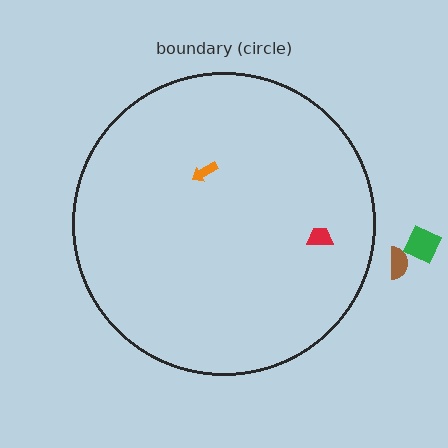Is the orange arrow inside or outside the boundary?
Inside.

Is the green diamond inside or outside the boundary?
Outside.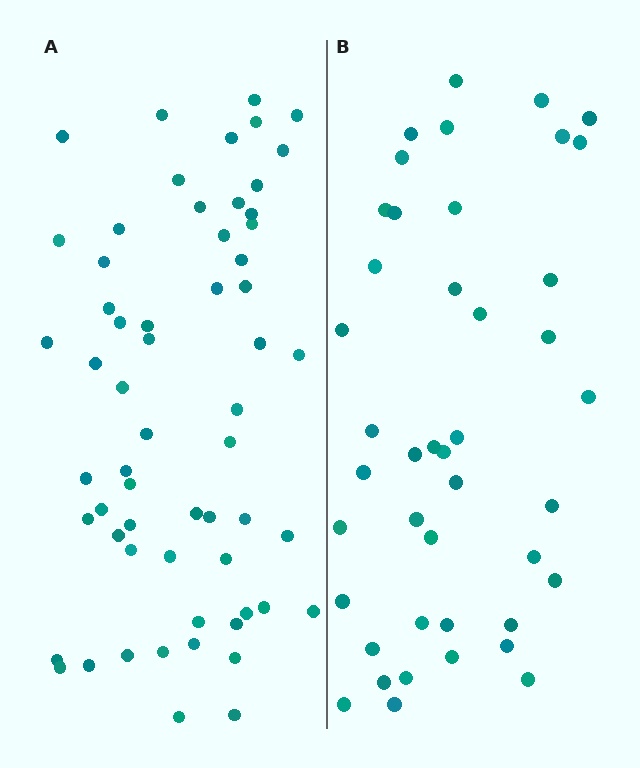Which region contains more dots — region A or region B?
Region A (the left region) has more dots.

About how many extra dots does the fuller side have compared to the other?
Region A has approximately 15 more dots than region B.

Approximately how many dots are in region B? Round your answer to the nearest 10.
About 40 dots. (The exact count is 43, which rounds to 40.)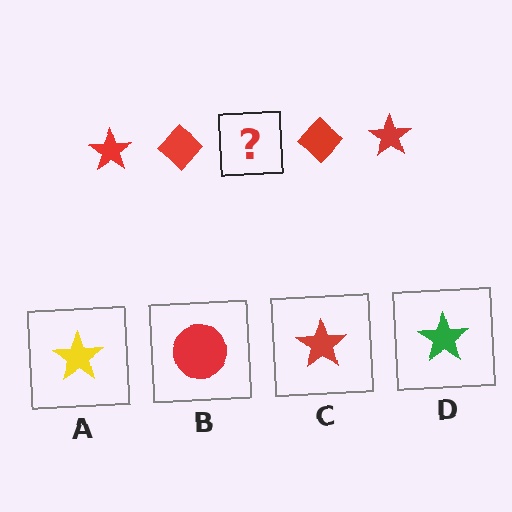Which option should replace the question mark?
Option C.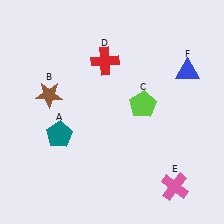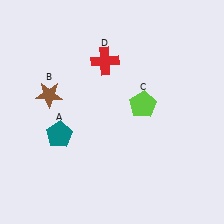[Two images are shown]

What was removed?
The blue triangle (F), the pink cross (E) were removed in Image 2.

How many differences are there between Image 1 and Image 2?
There are 2 differences between the two images.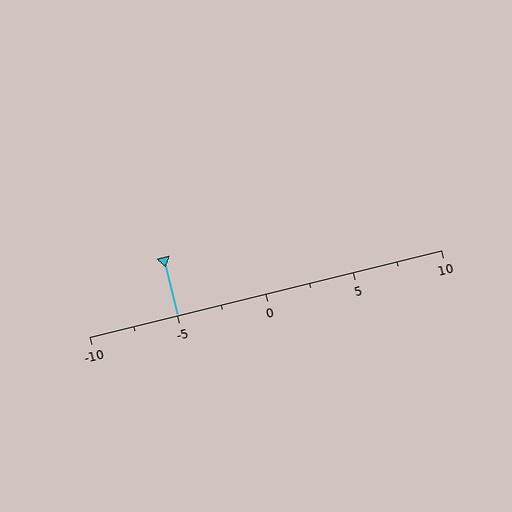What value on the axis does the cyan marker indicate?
The marker indicates approximately -5.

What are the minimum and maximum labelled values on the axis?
The axis runs from -10 to 10.